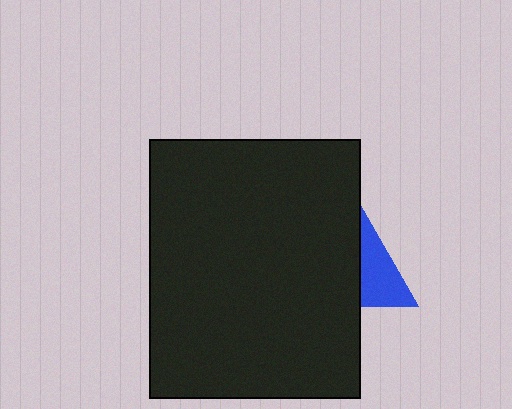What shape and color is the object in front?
The object in front is a black rectangle.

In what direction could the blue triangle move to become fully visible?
The blue triangle could move right. That would shift it out from behind the black rectangle entirely.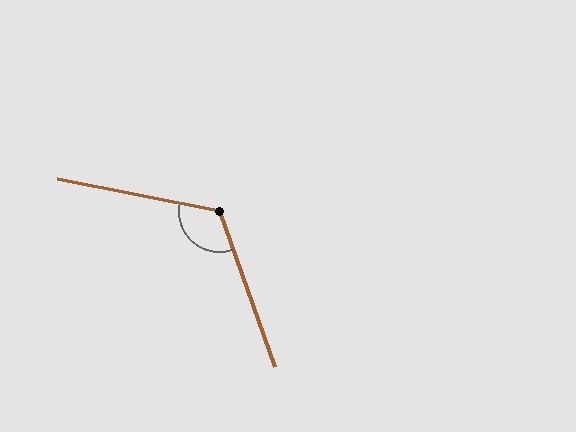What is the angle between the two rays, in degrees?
Approximately 121 degrees.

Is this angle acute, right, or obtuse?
It is obtuse.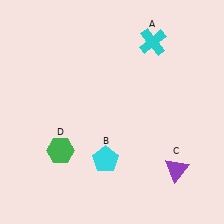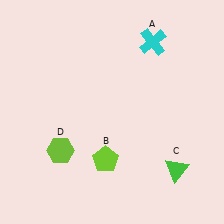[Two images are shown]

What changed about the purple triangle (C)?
In Image 1, C is purple. In Image 2, it changed to green.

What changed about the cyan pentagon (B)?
In Image 1, B is cyan. In Image 2, it changed to lime.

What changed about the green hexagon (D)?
In Image 1, D is green. In Image 2, it changed to lime.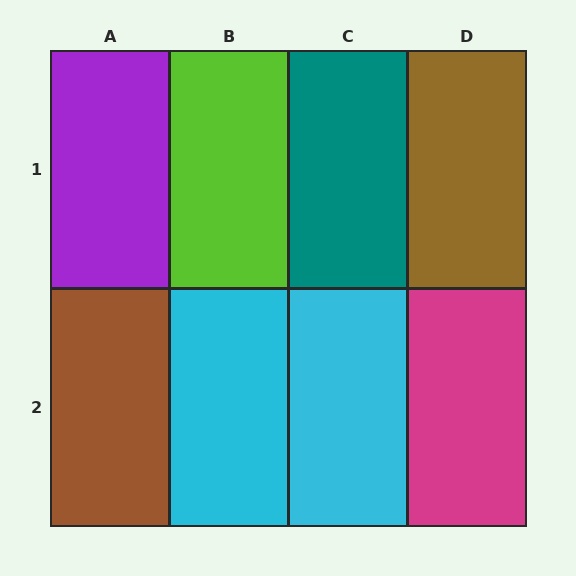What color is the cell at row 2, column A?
Brown.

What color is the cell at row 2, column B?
Cyan.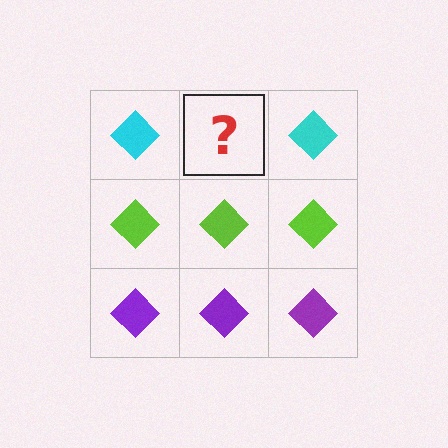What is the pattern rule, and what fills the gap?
The rule is that each row has a consistent color. The gap should be filled with a cyan diamond.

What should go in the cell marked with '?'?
The missing cell should contain a cyan diamond.